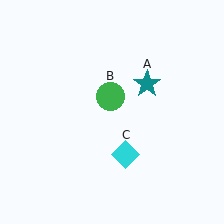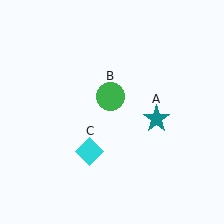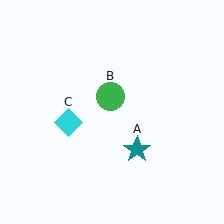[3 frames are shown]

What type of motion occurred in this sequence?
The teal star (object A), cyan diamond (object C) rotated clockwise around the center of the scene.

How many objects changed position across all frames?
2 objects changed position: teal star (object A), cyan diamond (object C).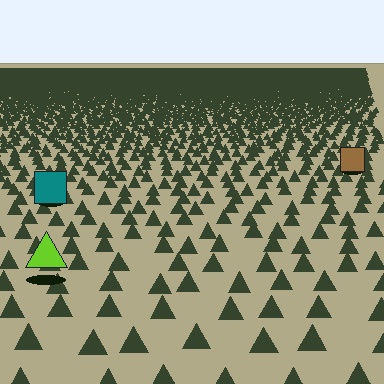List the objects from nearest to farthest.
From nearest to farthest: the lime triangle, the teal square, the brown square.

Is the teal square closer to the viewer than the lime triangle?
No. The lime triangle is closer — you can tell from the texture gradient: the ground texture is coarser near it.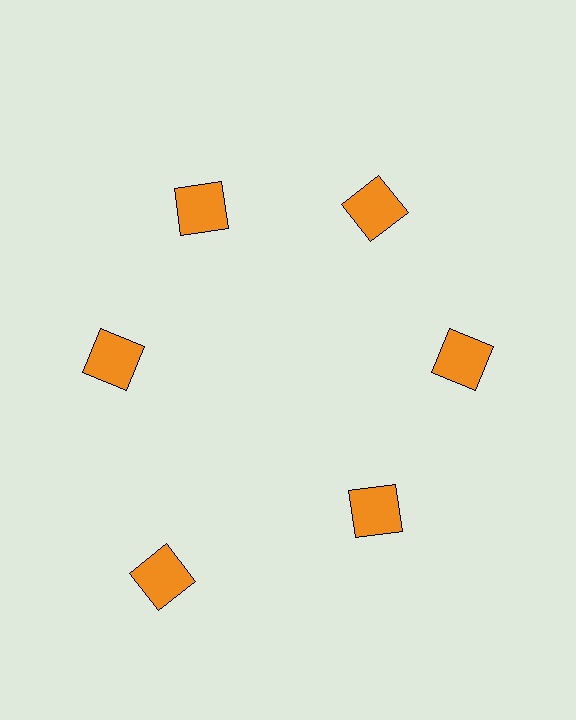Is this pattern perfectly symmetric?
No. The 6 orange squares are arranged in a ring, but one element near the 7 o'clock position is pushed outward from the center, breaking the 6-fold rotational symmetry.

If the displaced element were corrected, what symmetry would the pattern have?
It would have 6-fold rotational symmetry — the pattern would map onto itself every 60 degrees.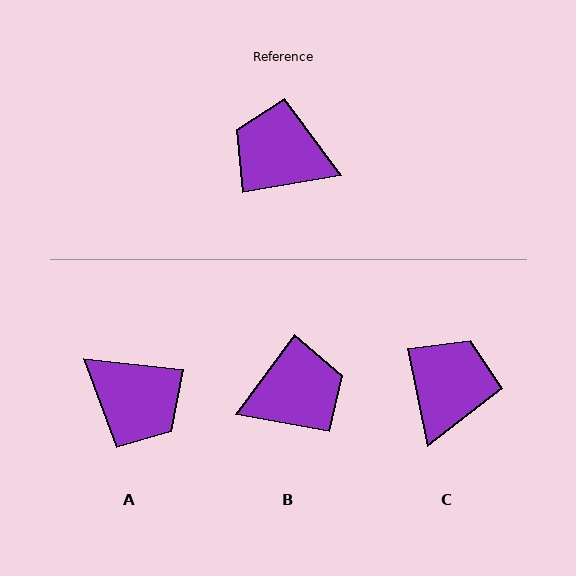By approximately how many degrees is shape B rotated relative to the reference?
Approximately 136 degrees clockwise.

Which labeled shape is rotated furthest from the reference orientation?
A, about 164 degrees away.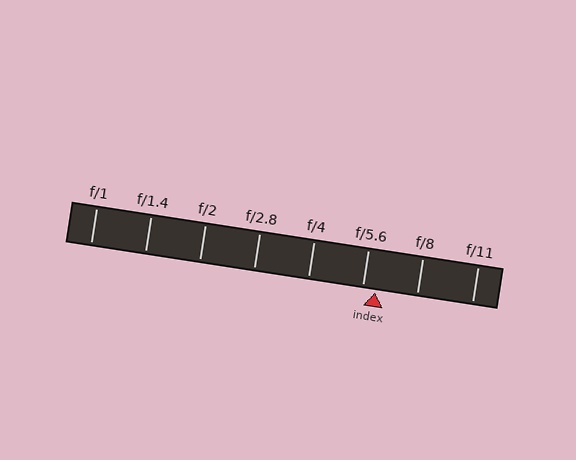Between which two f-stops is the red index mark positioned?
The index mark is between f/5.6 and f/8.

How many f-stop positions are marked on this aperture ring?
There are 8 f-stop positions marked.